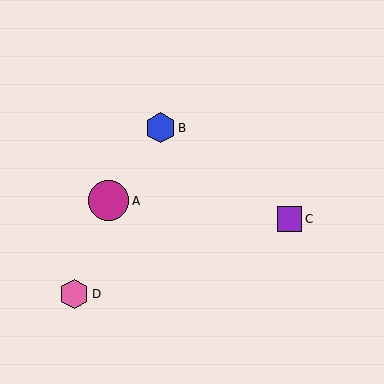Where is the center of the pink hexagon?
The center of the pink hexagon is at (74, 294).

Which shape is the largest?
The magenta circle (labeled A) is the largest.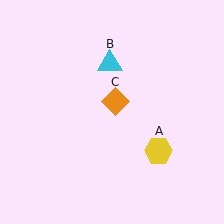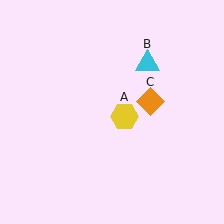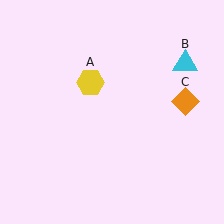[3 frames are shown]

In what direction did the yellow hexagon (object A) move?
The yellow hexagon (object A) moved up and to the left.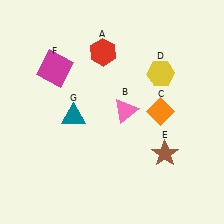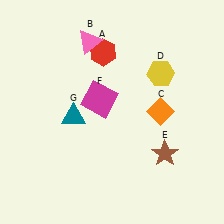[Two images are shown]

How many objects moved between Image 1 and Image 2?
2 objects moved between the two images.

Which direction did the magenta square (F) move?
The magenta square (F) moved right.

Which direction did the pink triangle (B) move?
The pink triangle (B) moved up.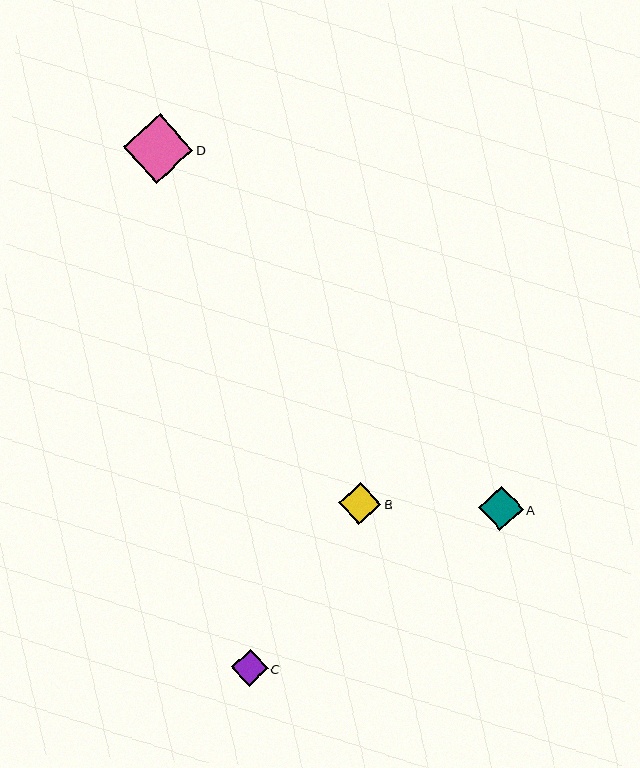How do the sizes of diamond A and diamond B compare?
Diamond A and diamond B are approximately the same size.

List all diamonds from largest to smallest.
From largest to smallest: D, A, B, C.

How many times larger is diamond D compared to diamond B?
Diamond D is approximately 1.7 times the size of diamond B.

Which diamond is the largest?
Diamond D is the largest with a size of approximately 69 pixels.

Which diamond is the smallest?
Diamond C is the smallest with a size of approximately 36 pixels.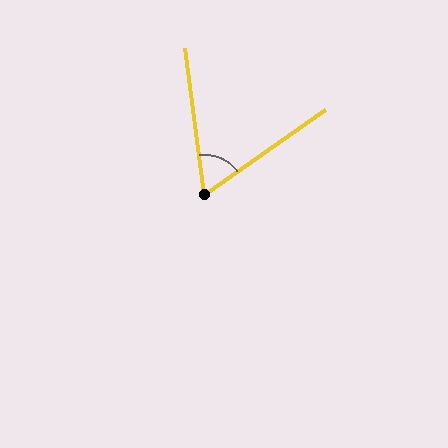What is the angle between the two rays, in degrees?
Approximately 62 degrees.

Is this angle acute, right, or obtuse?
It is acute.